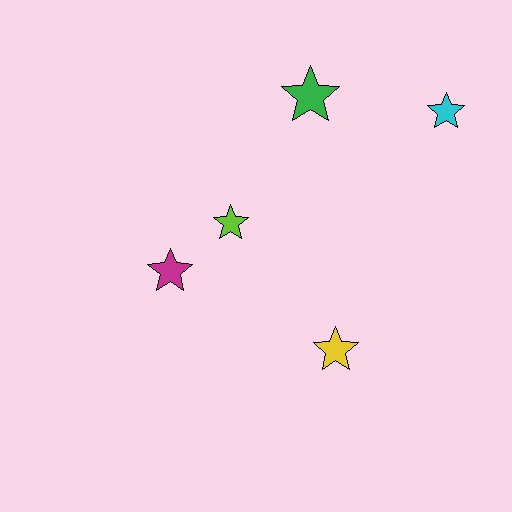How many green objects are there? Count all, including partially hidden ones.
There is 1 green object.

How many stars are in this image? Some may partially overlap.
There are 5 stars.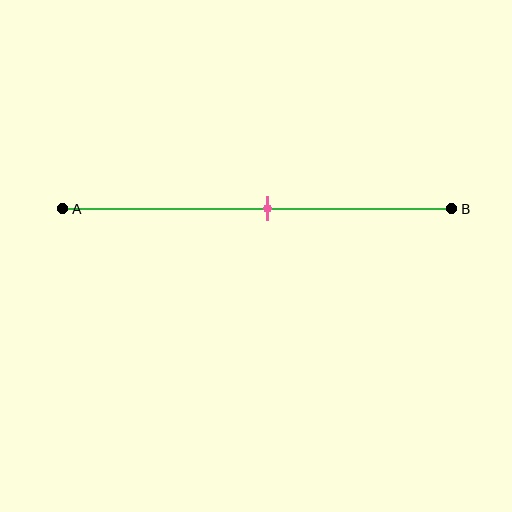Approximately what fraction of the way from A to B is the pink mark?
The pink mark is approximately 55% of the way from A to B.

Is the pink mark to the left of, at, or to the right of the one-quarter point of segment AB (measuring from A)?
The pink mark is to the right of the one-quarter point of segment AB.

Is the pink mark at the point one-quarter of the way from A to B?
No, the mark is at about 55% from A, not at the 25% one-quarter point.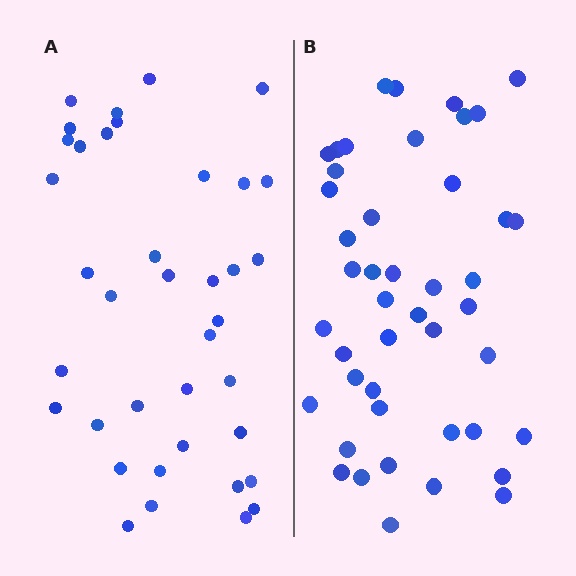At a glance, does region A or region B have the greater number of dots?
Region B (the right region) has more dots.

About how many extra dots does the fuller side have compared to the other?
Region B has roughly 8 or so more dots than region A.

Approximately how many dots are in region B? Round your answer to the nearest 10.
About 40 dots. (The exact count is 45, which rounds to 40.)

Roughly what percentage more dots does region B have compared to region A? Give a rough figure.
About 20% more.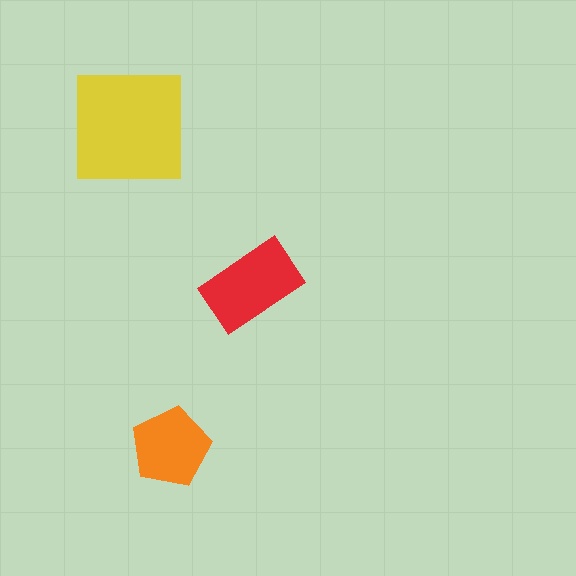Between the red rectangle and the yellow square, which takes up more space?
The yellow square.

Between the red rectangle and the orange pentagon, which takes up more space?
The red rectangle.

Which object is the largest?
The yellow square.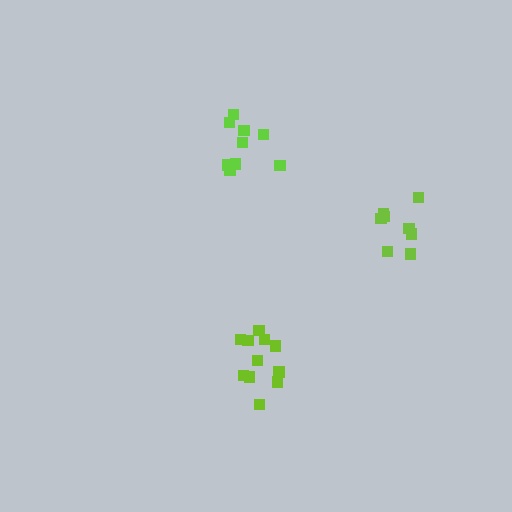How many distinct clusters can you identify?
There are 3 distinct clusters.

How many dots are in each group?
Group 1: 8 dots, Group 2: 9 dots, Group 3: 11 dots (28 total).